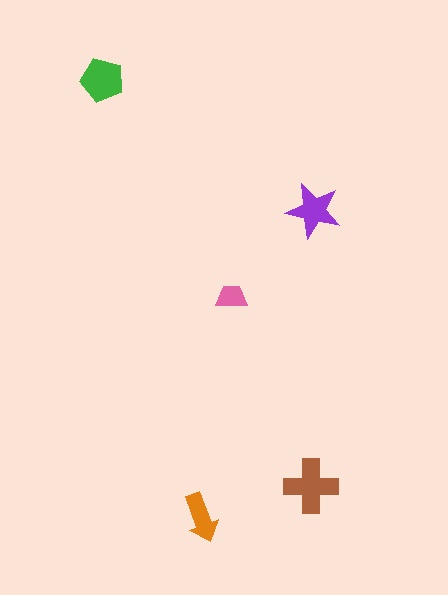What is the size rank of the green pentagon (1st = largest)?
2nd.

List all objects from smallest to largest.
The pink trapezoid, the orange arrow, the purple star, the green pentagon, the brown cross.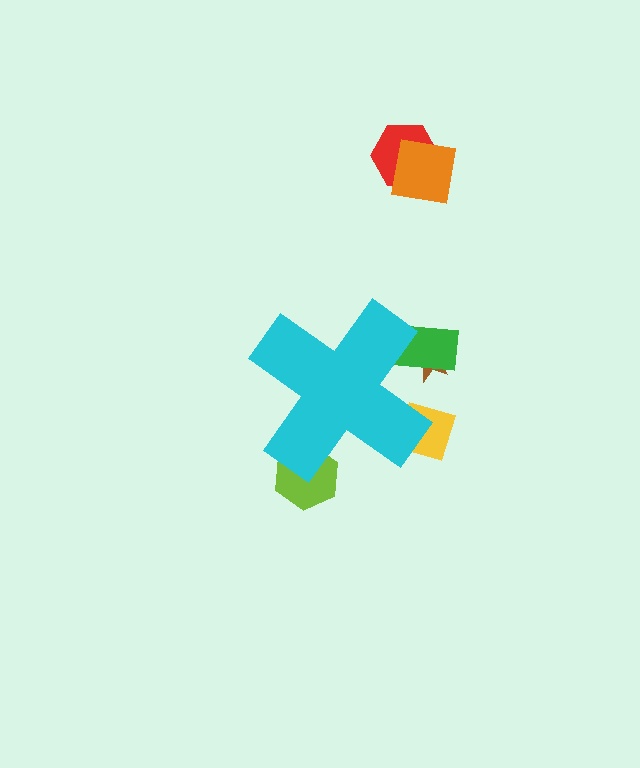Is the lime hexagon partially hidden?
Yes, the lime hexagon is partially hidden behind the cyan cross.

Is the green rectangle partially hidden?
Yes, the green rectangle is partially hidden behind the cyan cross.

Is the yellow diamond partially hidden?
Yes, the yellow diamond is partially hidden behind the cyan cross.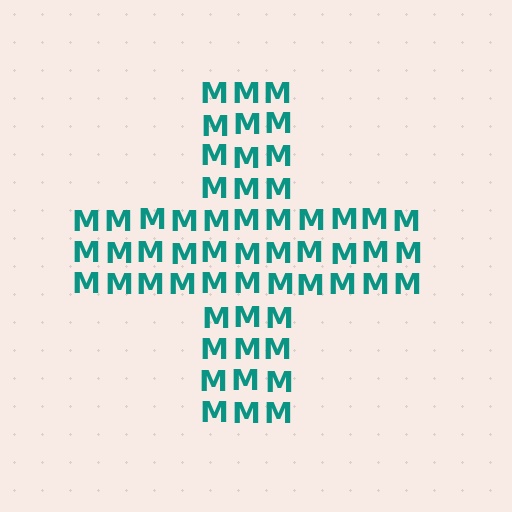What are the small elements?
The small elements are letter M's.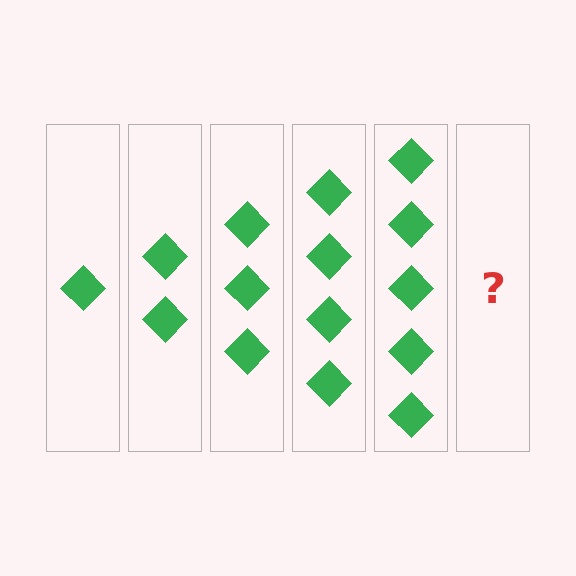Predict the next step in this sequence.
The next step is 6 diamonds.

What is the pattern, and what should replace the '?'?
The pattern is that each step adds one more diamond. The '?' should be 6 diamonds.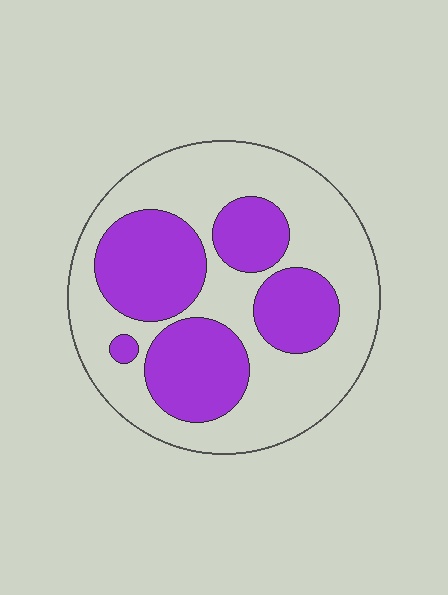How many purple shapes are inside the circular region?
5.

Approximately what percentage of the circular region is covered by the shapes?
Approximately 40%.